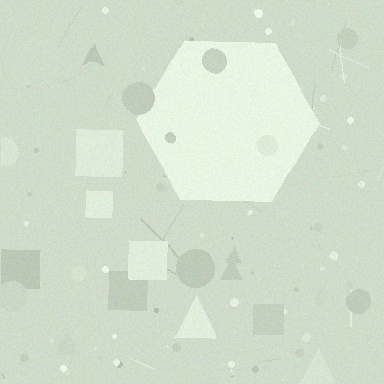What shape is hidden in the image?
A hexagon is hidden in the image.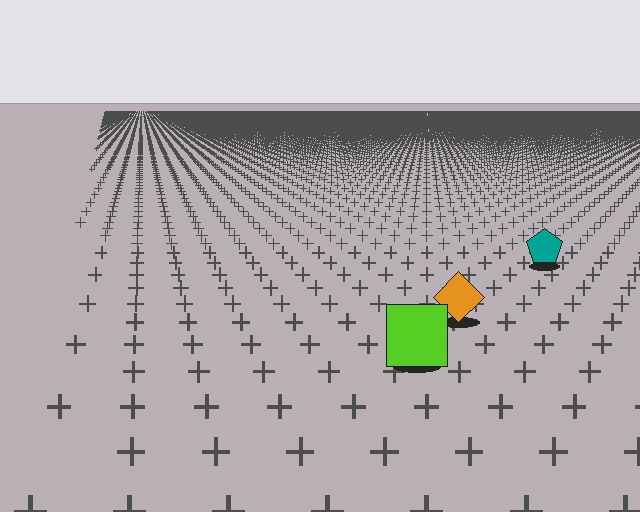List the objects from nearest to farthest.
From nearest to farthest: the lime square, the orange diamond, the teal pentagon.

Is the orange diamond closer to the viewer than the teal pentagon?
Yes. The orange diamond is closer — you can tell from the texture gradient: the ground texture is coarser near it.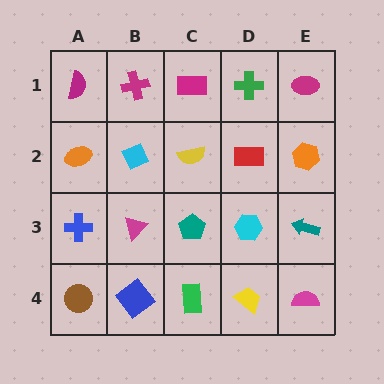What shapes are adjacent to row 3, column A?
An orange ellipse (row 2, column A), a brown circle (row 4, column A), a magenta triangle (row 3, column B).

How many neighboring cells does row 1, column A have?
2.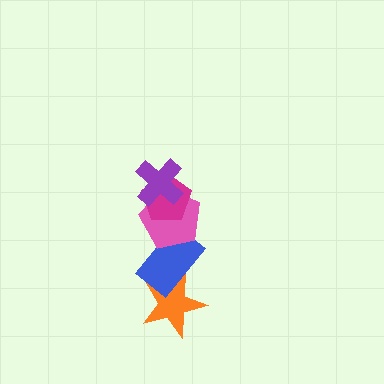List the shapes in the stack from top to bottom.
From top to bottom: the purple cross, the magenta pentagon, the pink pentagon, the blue rectangle, the orange star.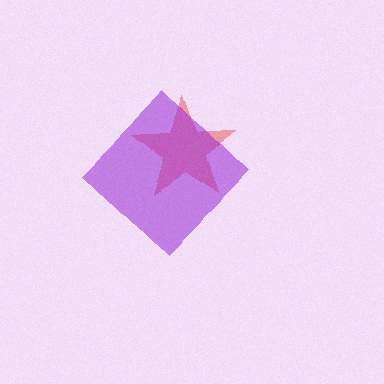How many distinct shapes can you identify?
There are 2 distinct shapes: a red star, a purple diamond.